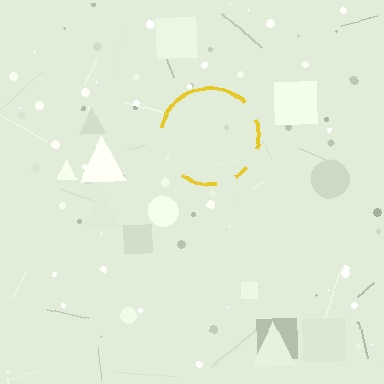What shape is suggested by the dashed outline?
The dashed outline suggests a circle.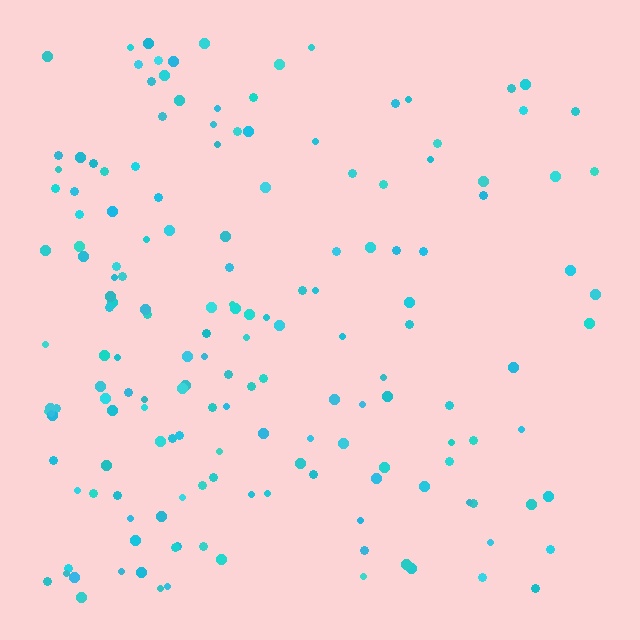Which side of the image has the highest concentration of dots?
The left.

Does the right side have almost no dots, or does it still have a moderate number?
Still a moderate number, just noticeably fewer than the left.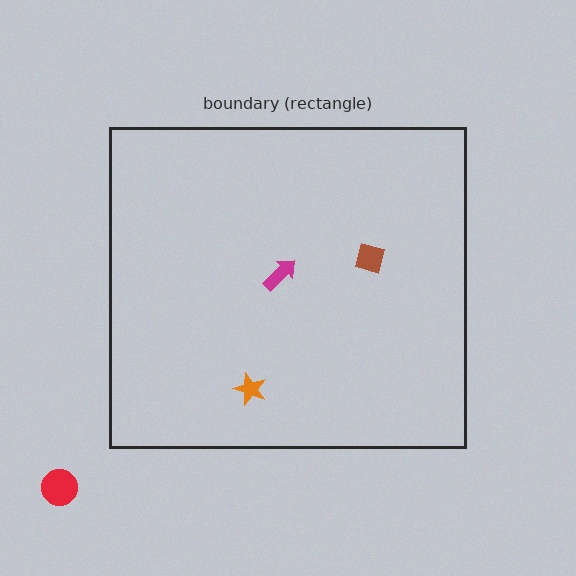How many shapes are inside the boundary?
3 inside, 1 outside.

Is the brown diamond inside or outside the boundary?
Inside.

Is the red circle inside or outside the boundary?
Outside.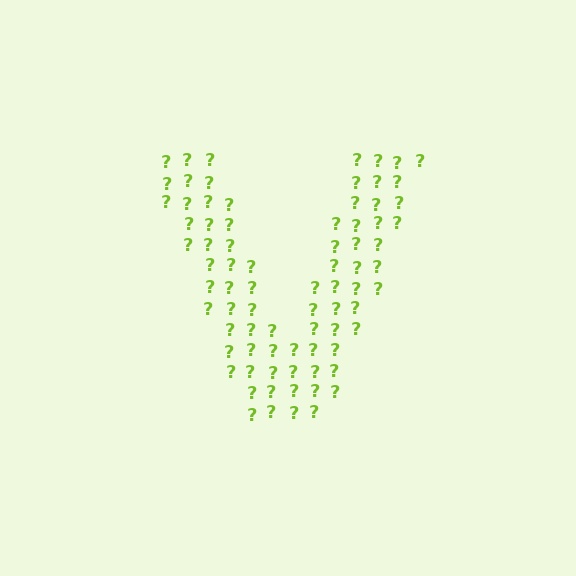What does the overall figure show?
The overall figure shows the letter V.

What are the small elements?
The small elements are question marks.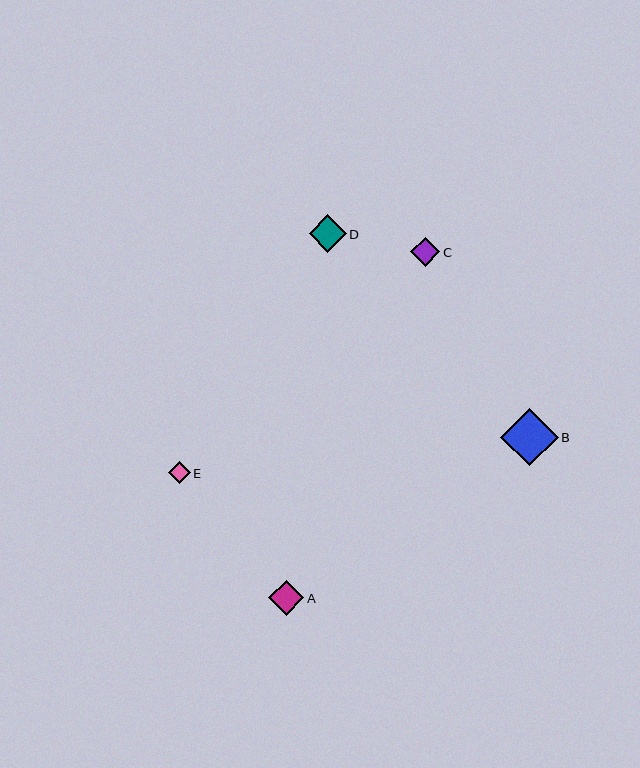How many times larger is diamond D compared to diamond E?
Diamond D is approximately 1.7 times the size of diamond E.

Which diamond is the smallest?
Diamond E is the smallest with a size of approximately 22 pixels.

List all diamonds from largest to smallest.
From largest to smallest: B, D, A, C, E.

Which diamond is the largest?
Diamond B is the largest with a size of approximately 58 pixels.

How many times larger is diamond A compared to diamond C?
Diamond A is approximately 1.2 times the size of diamond C.